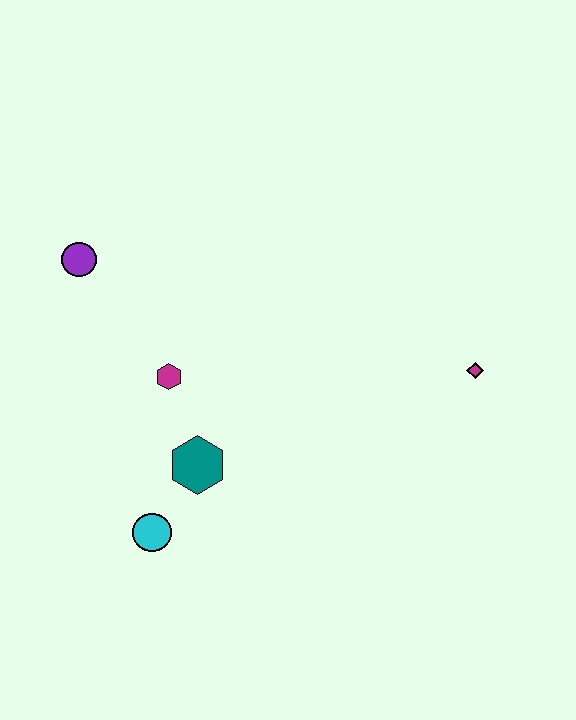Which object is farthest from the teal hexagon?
The magenta diamond is farthest from the teal hexagon.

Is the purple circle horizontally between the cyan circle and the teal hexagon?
No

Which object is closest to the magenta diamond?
The teal hexagon is closest to the magenta diamond.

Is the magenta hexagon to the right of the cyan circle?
Yes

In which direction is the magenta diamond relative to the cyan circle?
The magenta diamond is to the right of the cyan circle.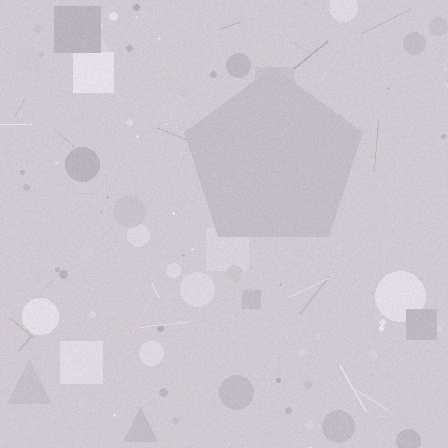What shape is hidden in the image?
A pentagon is hidden in the image.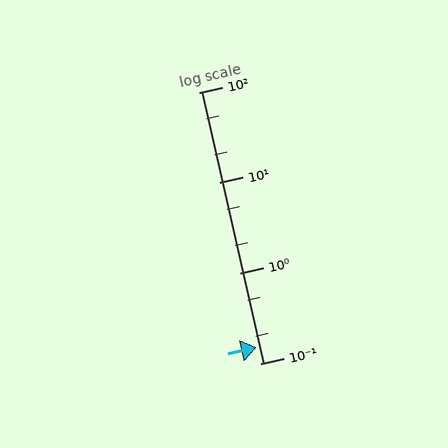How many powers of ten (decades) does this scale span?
The scale spans 3 decades, from 0.1 to 100.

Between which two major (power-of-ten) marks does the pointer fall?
The pointer is between 0.1 and 1.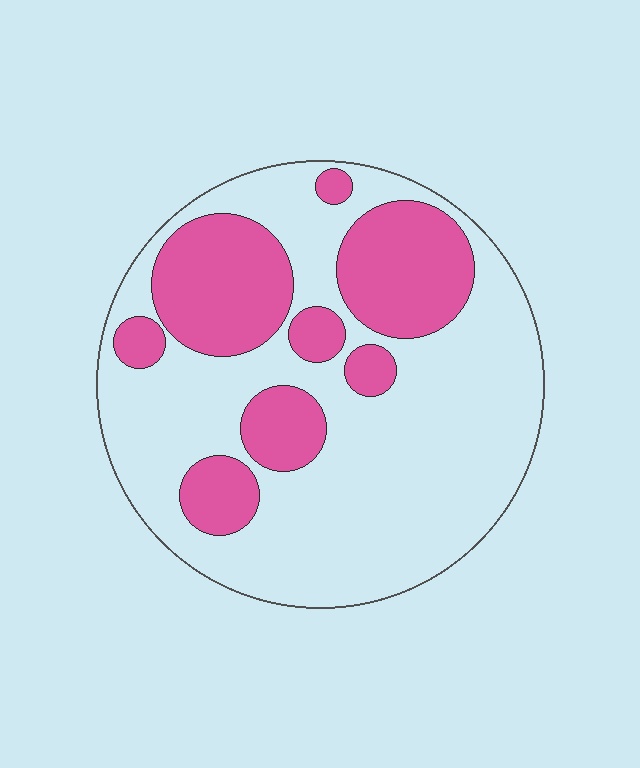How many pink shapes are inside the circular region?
8.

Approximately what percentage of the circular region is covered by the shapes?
Approximately 30%.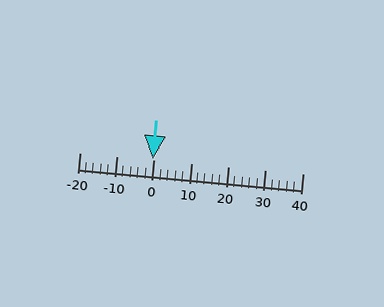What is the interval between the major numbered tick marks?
The major tick marks are spaced 10 units apart.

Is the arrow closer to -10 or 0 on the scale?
The arrow is closer to 0.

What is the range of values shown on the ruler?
The ruler shows values from -20 to 40.